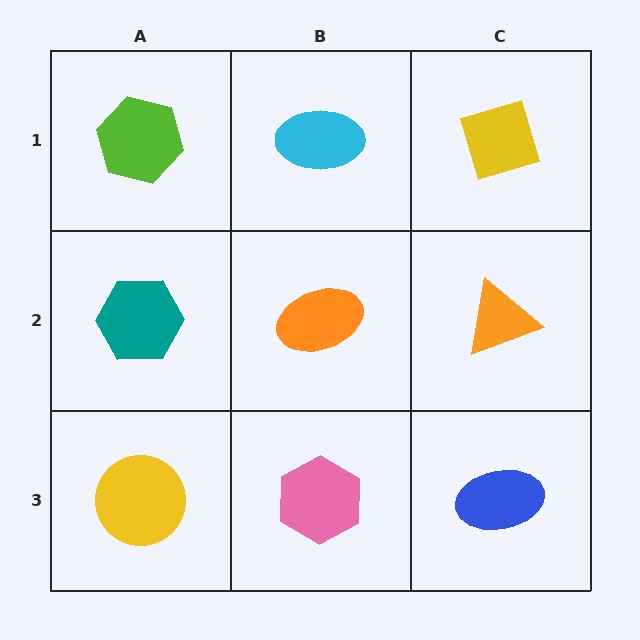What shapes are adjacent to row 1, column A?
A teal hexagon (row 2, column A), a cyan ellipse (row 1, column B).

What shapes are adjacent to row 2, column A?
A lime hexagon (row 1, column A), a yellow circle (row 3, column A), an orange ellipse (row 2, column B).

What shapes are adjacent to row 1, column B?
An orange ellipse (row 2, column B), a lime hexagon (row 1, column A), a yellow diamond (row 1, column C).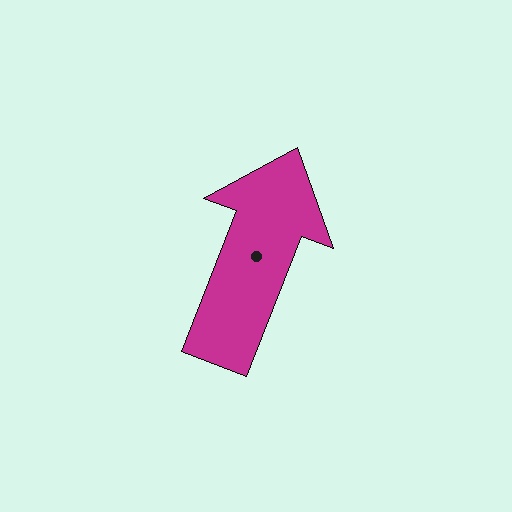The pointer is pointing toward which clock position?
Roughly 1 o'clock.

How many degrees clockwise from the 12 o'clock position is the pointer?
Approximately 21 degrees.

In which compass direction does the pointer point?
North.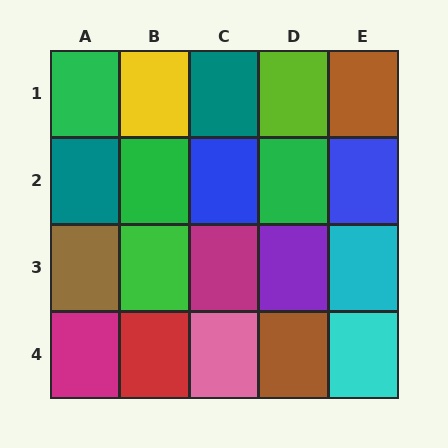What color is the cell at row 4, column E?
Cyan.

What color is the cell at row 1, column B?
Yellow.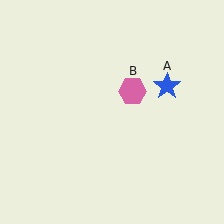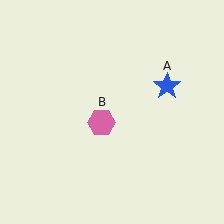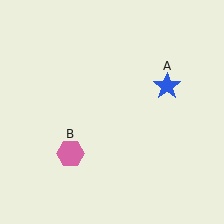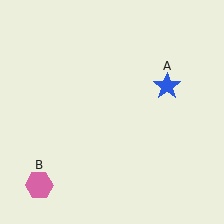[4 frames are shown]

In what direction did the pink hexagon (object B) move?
The pink hexagon (object B) moved down and to the left.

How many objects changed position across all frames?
1 object changed position: pink hexagon (object B).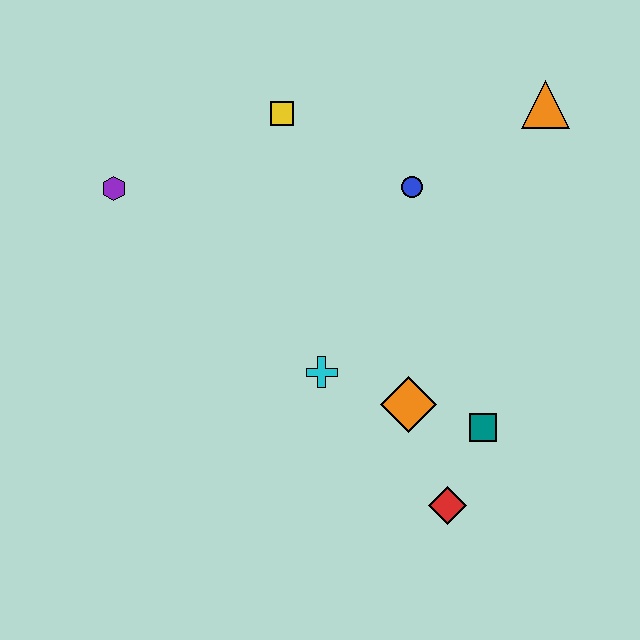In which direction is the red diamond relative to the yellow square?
The red diamond is below the yellow square.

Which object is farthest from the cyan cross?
The orange triangle is farthest from the cyan cross.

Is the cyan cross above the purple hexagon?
No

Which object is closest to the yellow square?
The blue circle is closest to the yellow square.